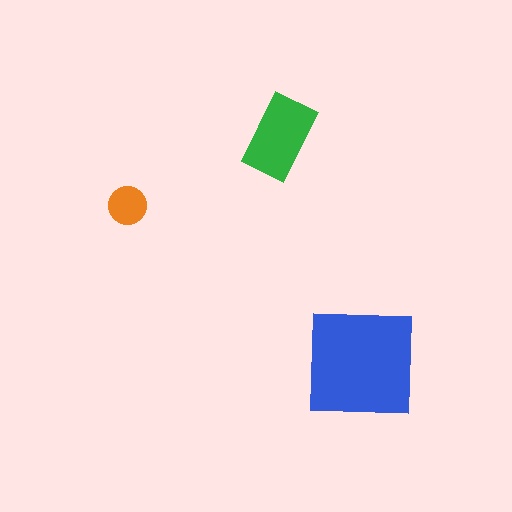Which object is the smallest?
The orange circle.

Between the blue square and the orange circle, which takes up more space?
The blue square.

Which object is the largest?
The blue square.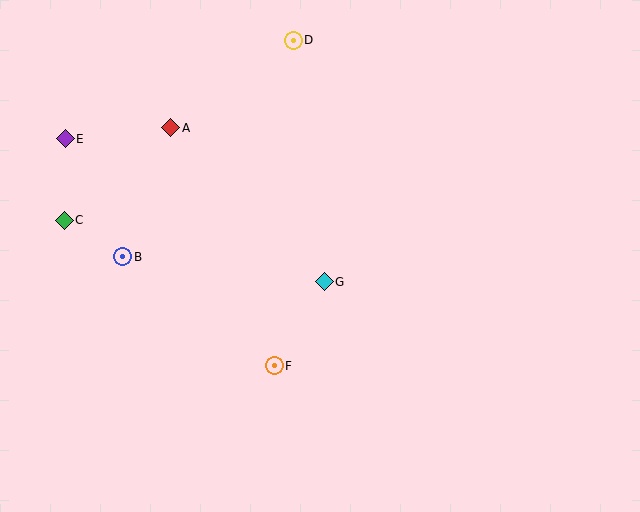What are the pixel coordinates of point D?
Point D is at (293, 40).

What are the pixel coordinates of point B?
Point B is at (123, 257).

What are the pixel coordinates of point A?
Point A is at (171, 128).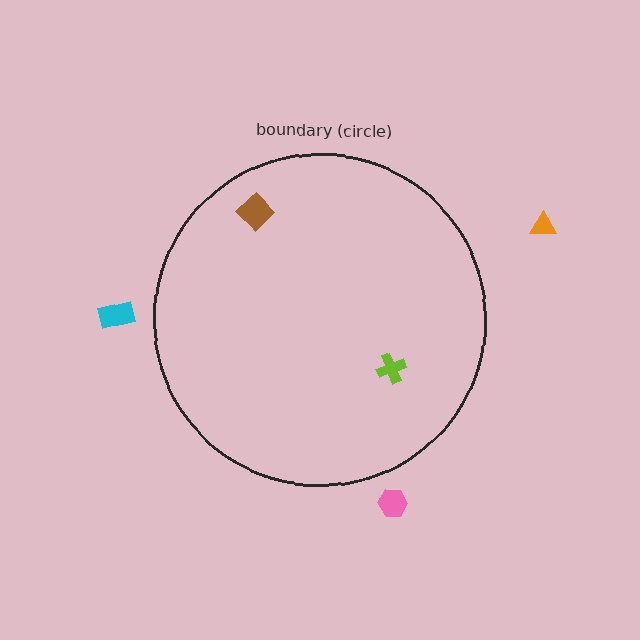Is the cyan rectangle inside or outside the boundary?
Outside.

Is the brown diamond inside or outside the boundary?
Inside.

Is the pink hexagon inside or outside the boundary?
Outside.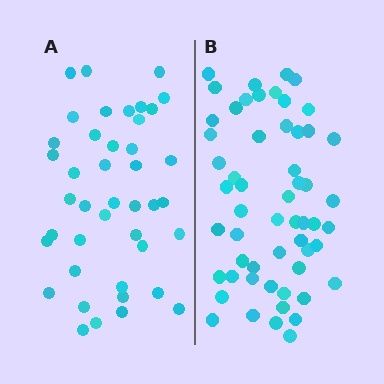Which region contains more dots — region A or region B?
Region B (the right region) has more dots.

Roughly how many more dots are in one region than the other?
Region B has approximately 15 more dots than region A.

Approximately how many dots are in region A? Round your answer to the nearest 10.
About 40 dots. (The exact count is 42, which rounds to 40.)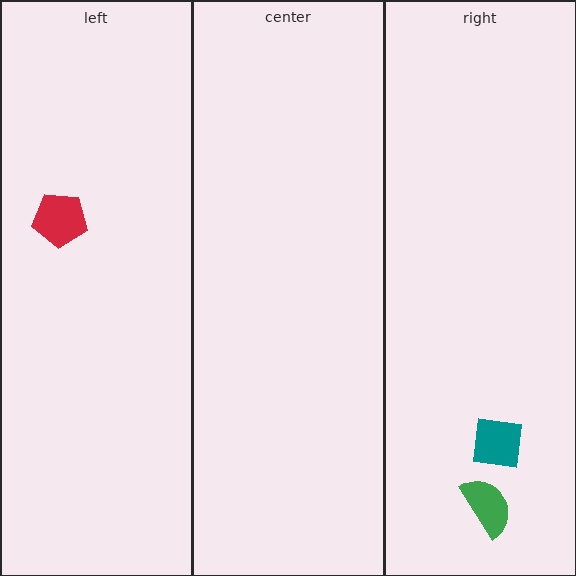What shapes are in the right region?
The teal square, the green semicircle.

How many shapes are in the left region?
1.